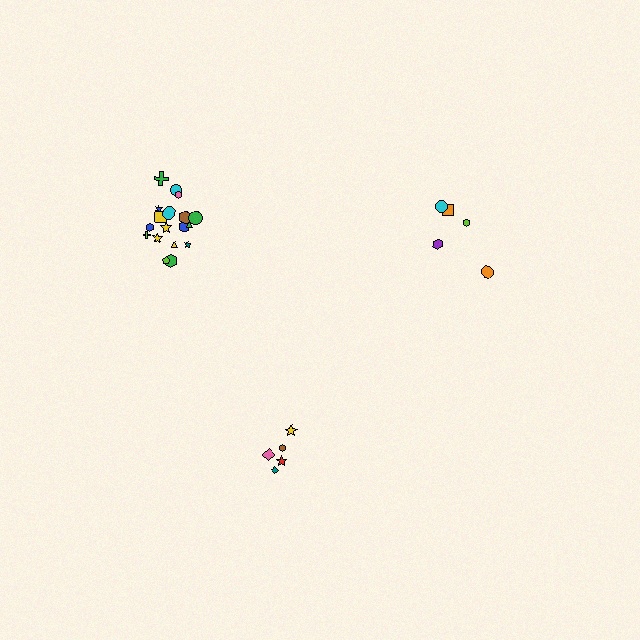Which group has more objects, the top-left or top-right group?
The top-left group.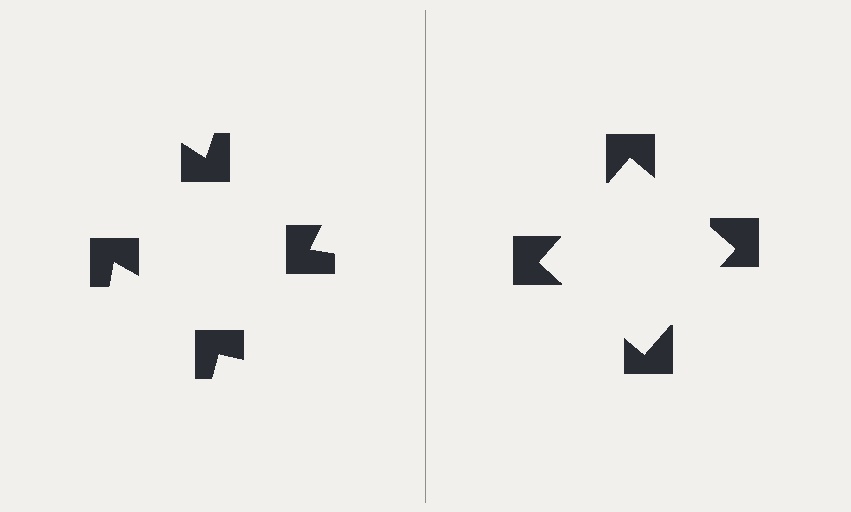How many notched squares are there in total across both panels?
8 — 4 on each side.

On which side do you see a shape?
An illusory square appears on the right side. On the left side the wedge cuts are rotated, so no coherent shape forms.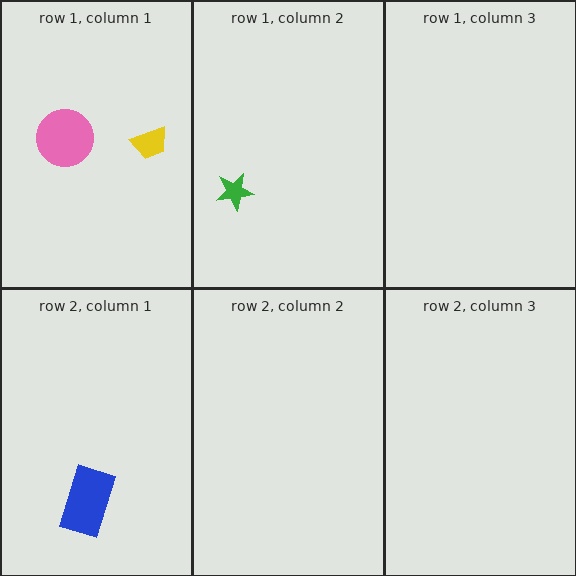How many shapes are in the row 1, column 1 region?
2.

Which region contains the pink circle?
The row 1, column 1 region.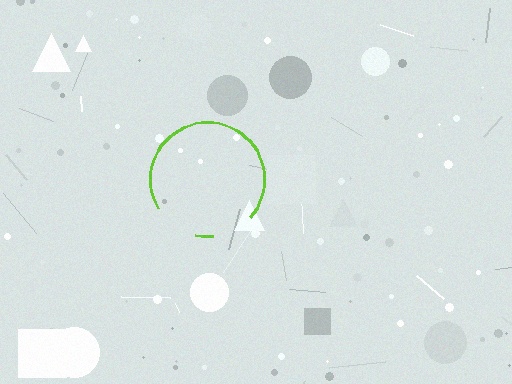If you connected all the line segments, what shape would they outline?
They would outline a circle.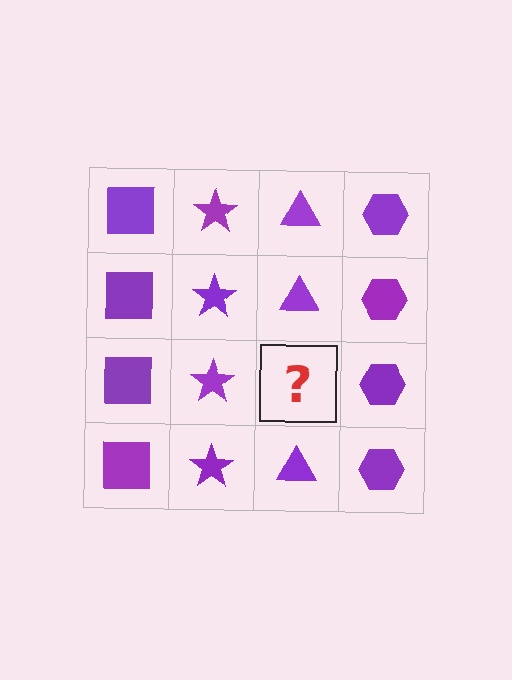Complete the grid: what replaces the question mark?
The question mark should be replaced with a purple triangle.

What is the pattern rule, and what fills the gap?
The rule is that each column has a consistent shape. The gap should be filled with a purple triangle.